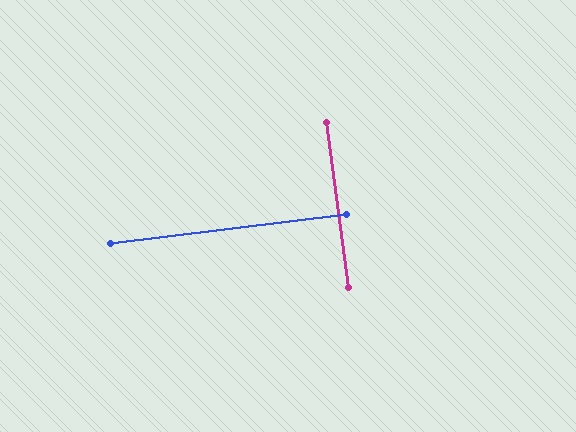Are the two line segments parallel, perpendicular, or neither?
Perpendicular — they meet at approximately 89°.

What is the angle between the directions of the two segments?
Approximately 89 degrees.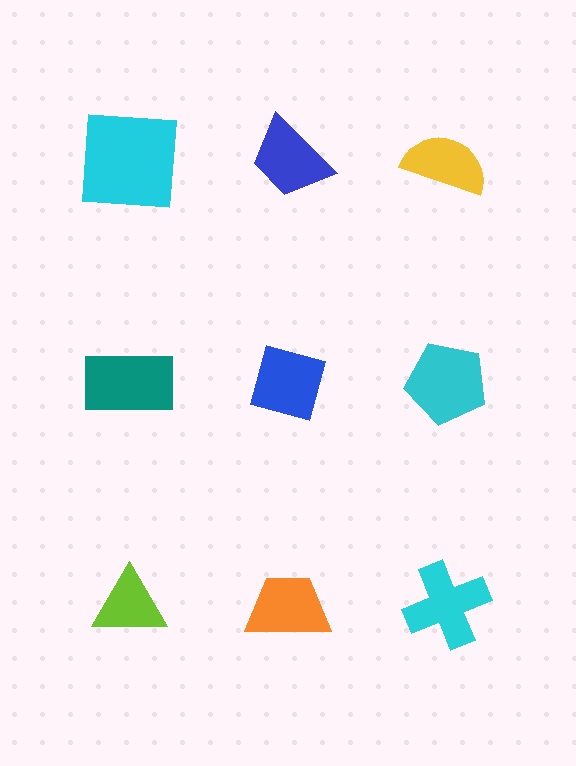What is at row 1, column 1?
A cyan square.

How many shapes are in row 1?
3 shapes.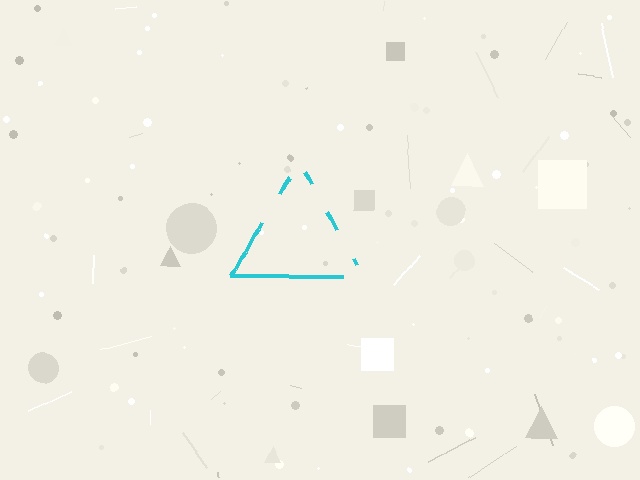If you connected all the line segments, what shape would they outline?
They would outline a triangle.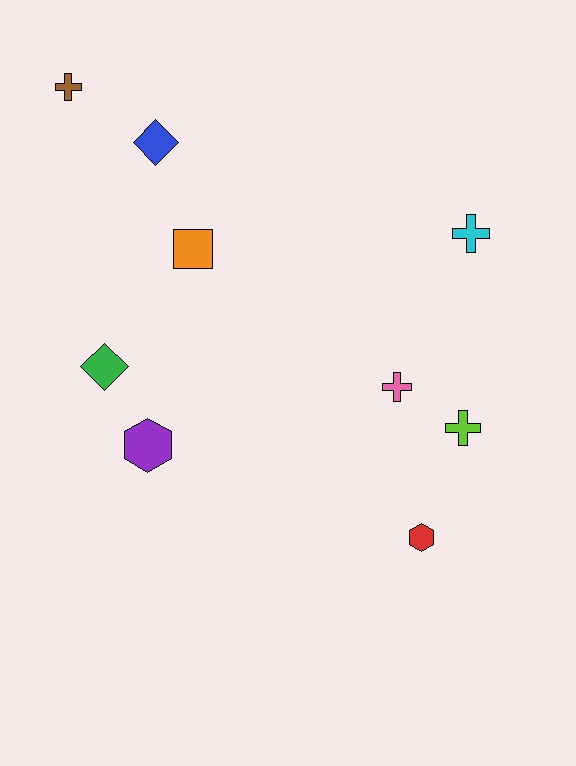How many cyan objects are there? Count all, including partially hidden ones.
There is 1 cyan object.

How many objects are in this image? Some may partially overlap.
There are 9 objects.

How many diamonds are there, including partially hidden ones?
There are 2 diamonds.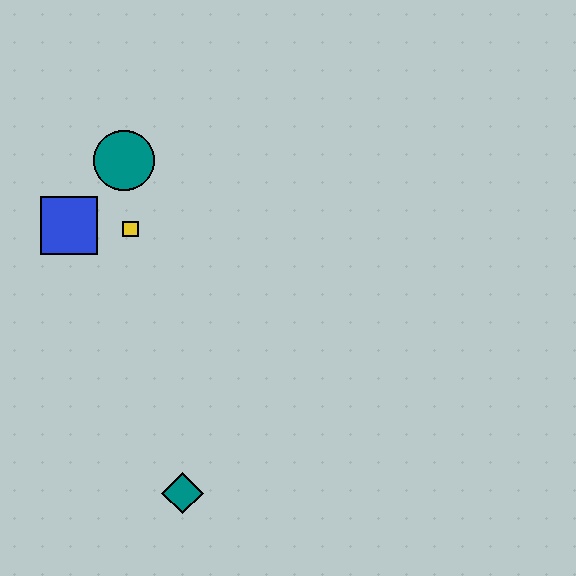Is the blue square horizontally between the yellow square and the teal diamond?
No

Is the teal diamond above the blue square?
No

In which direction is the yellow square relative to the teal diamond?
The yellow square is above the teal diamond.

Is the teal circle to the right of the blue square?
Yes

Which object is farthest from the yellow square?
The teal diamond is farthest from the yellow square.